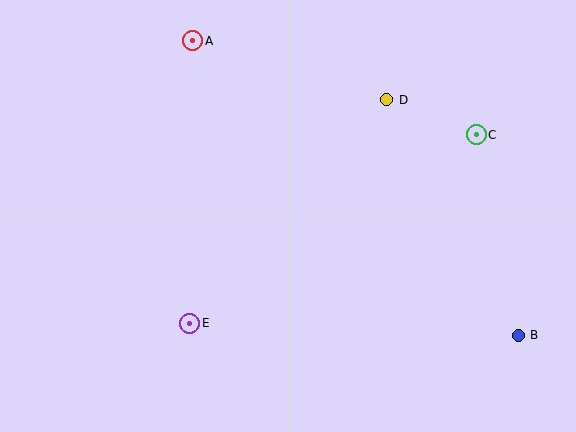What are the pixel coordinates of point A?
Point A is at (193, 41).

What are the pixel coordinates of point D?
Point D is at (387, 100).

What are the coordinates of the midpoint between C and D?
The midpoint between C and D is at (432, 117).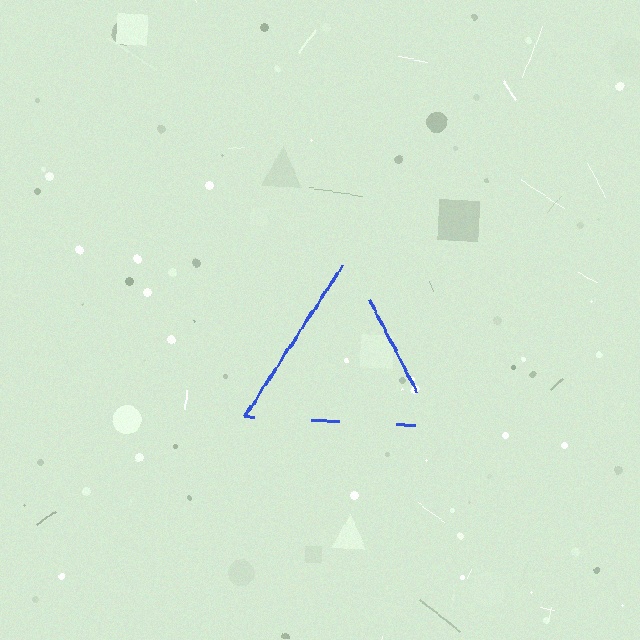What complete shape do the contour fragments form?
The contour fragments form a triangle.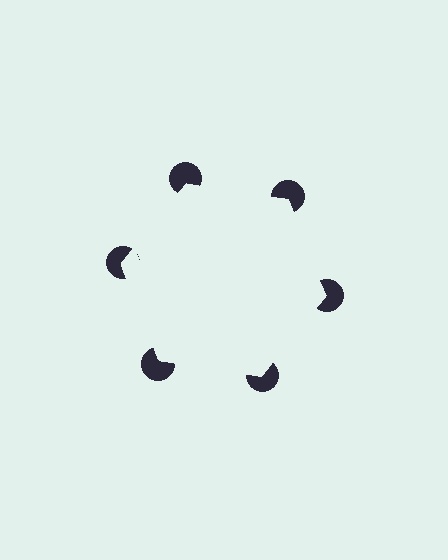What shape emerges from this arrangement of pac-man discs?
An illusory hexagon — its edges are inferred from the aligned wedge cuts in the pac-man discs, not physically drawn.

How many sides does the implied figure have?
6 sides.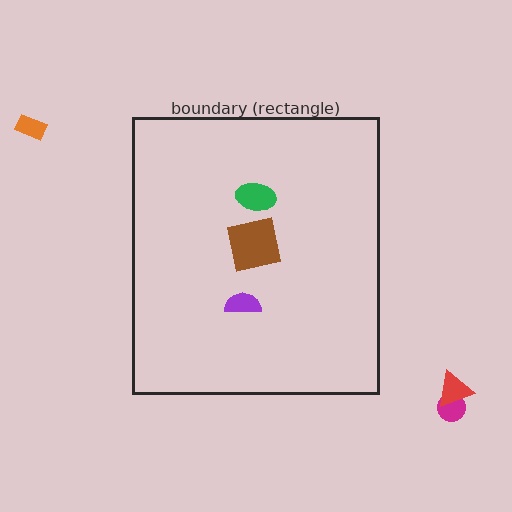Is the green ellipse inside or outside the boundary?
Inside.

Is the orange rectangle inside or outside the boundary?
Outside.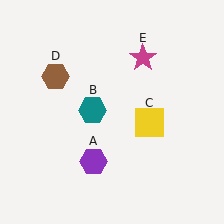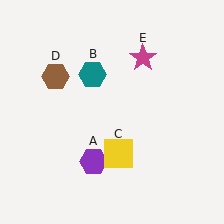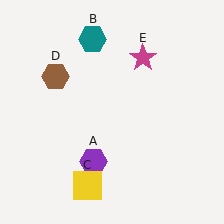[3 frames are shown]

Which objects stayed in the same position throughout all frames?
Purple hexagon (object A) and brown hexagon (object D) and magenta star (object E) remained stationary.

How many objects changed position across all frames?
2 objects changed position: teal hexagon (object B), yellow square (object C).